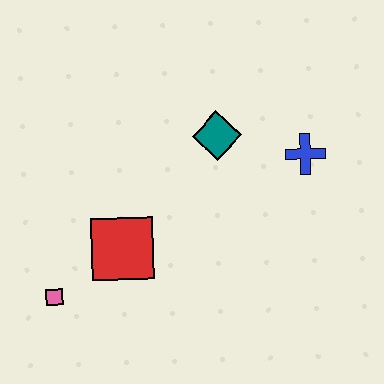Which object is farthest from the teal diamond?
The pink square is farthest from the teal diamond.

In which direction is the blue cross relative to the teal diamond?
The blue cross is to the right of the teal diamond.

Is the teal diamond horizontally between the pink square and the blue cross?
Yes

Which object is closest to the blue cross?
The teal diamond is closest to the blue cross.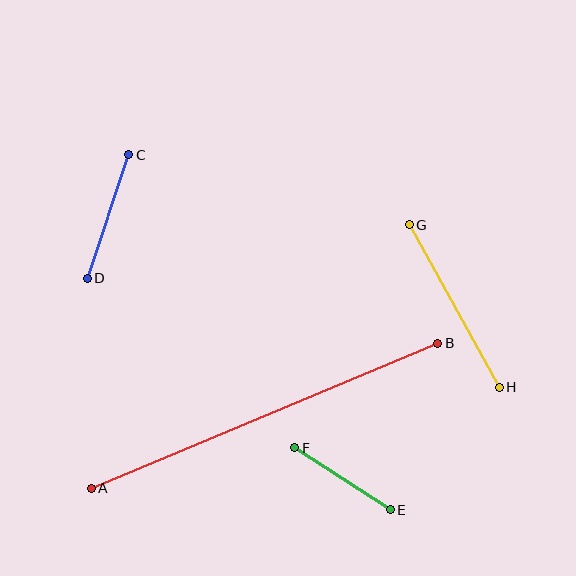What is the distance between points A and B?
The distance is approximately 376 pixels.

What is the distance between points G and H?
The distance is approximately 186 pixels.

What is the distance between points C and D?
The distance is approximately 130 pixels.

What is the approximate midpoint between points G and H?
The midpoint is at approximately (454, 306) pixels.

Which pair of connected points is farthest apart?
Points A and B are farthest apart.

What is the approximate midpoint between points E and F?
The midpoint is at approximately (343, 479) pixels.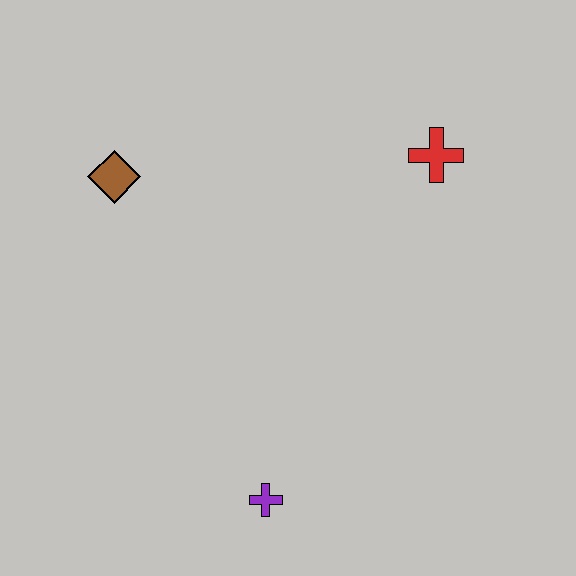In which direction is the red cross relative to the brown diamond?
The red cross is to the right of the brown diamond.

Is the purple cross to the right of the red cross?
No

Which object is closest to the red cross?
The brown diamond is closest to the red cross.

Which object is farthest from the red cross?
The purple cross is farthest from the red cross.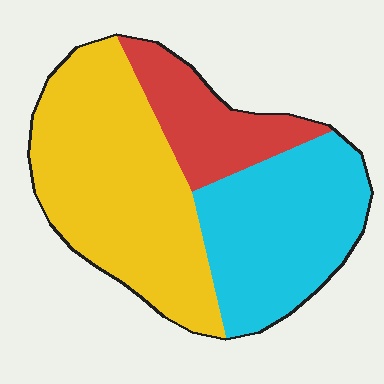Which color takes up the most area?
Yellow, at roughly 45%.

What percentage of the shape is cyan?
Cyan takes up between a third and a half of the shape.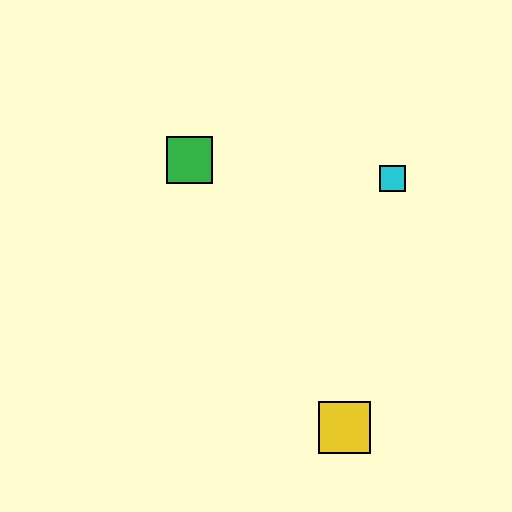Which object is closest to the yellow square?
The cyan square is closest to the yellow square.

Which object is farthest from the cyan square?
The yellow square is farthest from the cyan square.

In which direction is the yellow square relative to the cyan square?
The yellow square is below the cyan square.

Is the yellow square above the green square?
No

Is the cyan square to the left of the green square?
No